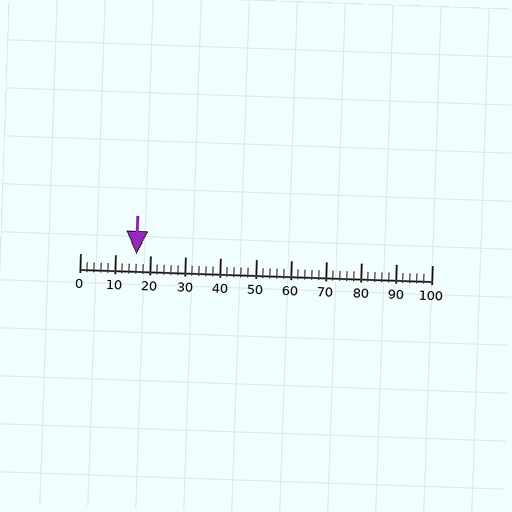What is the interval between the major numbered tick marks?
The major tick marks are spaced 10 units apart.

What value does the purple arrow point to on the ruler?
The purple arrow points to approximately 16.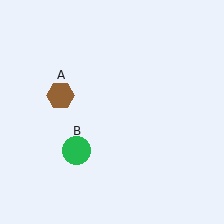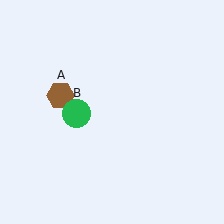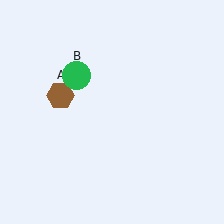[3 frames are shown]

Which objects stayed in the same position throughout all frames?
Brown hexagon (object A) remained stationary.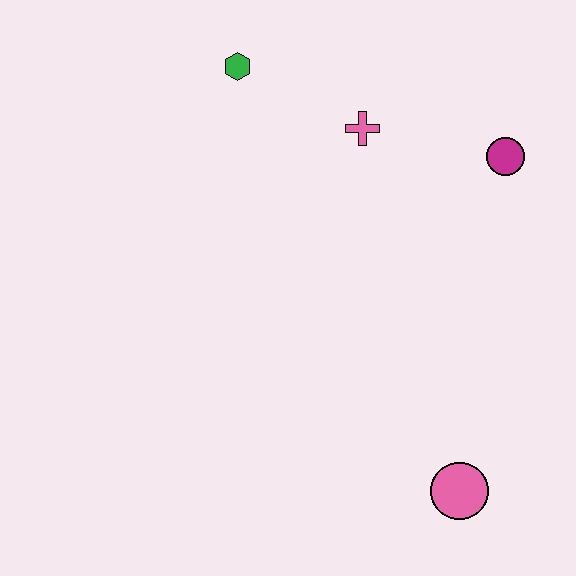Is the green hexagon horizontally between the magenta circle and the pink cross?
No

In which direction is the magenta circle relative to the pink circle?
The magenta circle is above the pink circle.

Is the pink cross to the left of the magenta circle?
Yes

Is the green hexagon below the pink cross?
No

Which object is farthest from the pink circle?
The green hexagon is farthest from the pink circle.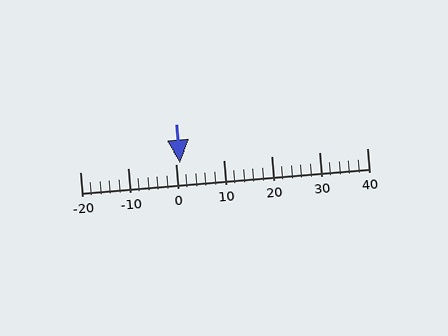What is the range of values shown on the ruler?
The ruler shows values from -20 to 40.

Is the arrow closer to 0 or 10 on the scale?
The arrow is closer to 0.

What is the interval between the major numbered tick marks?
The major tick marks are spaced 10 units apart.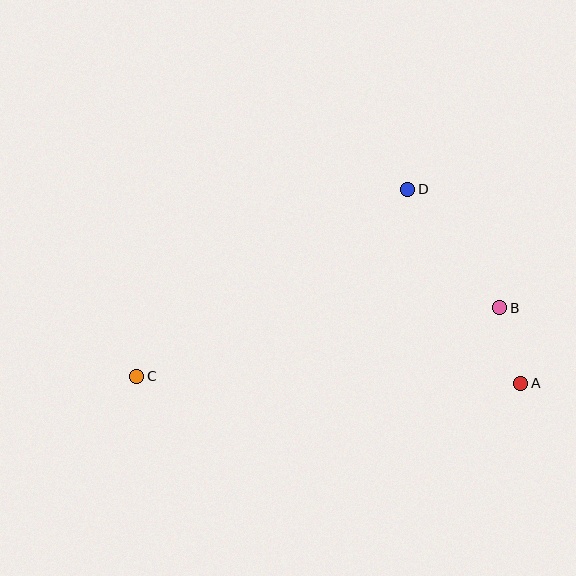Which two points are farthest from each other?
Points A and C are farthest from each other.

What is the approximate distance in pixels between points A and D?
The distance between A and D is approximately 225 pixels.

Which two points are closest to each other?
Points A and B are closest to each other.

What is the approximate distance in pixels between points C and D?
The distance between C and D is approximately 329 pixels.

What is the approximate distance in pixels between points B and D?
The distance between B and D is approximately 150 pixels.